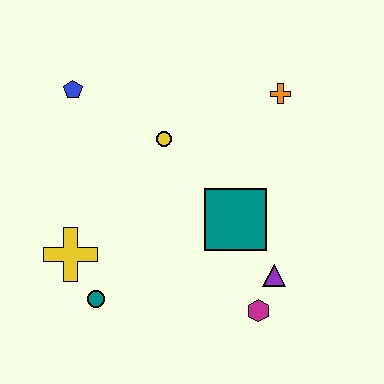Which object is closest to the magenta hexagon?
The purple triangle is closest to the magenta hexagon.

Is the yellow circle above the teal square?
Yes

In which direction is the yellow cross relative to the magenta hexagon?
The yellow cross is to the left of the magenta hexagon.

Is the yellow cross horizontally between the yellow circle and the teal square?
No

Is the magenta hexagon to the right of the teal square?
Yes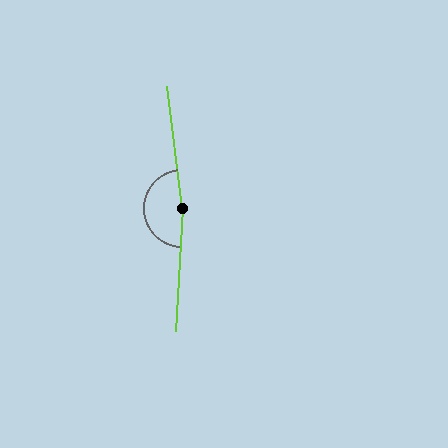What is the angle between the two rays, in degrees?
Approximately 169 degrees.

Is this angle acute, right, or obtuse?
It is obtuse.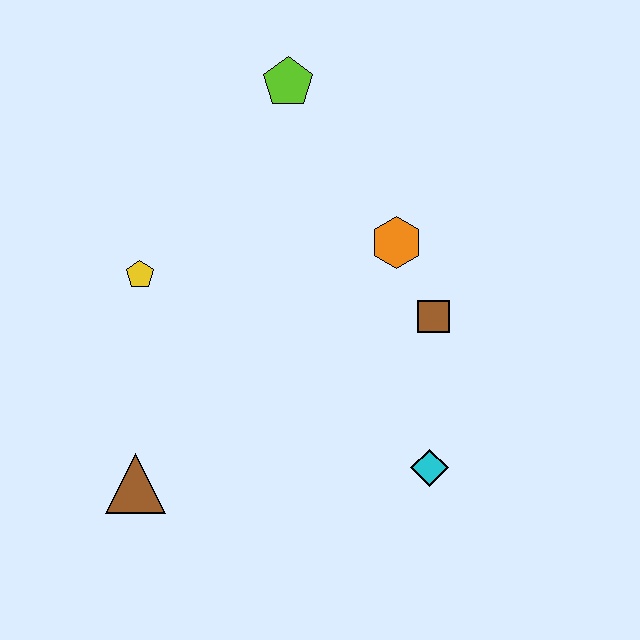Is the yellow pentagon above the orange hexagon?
No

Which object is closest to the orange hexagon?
The brown square is closest to the orange hexagon.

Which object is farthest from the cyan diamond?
The lime pentagon is farthest from the cyan diamond.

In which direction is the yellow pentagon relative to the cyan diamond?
The yellow pentagon is to the left of the cyan diamond.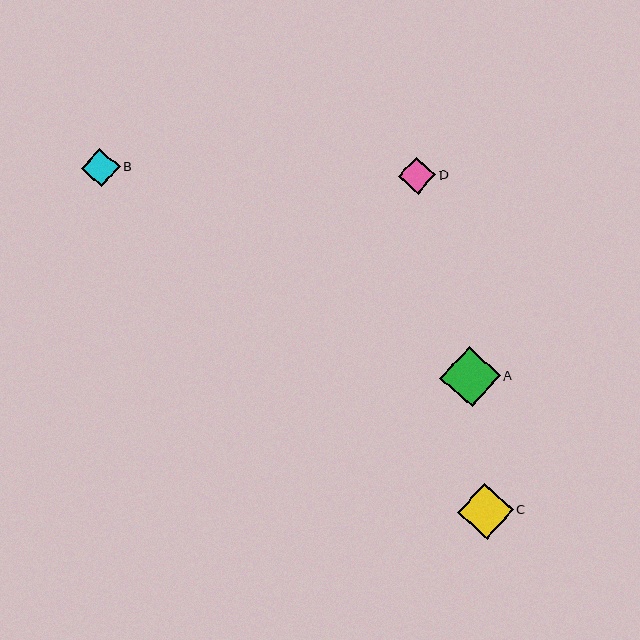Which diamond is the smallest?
Diamond D is the smallest with a size of approximately 37 pixels.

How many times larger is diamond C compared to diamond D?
Diamond C is approximately 1.5 times the size of diamond D.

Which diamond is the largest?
Diamond A is the largest with a size of approximately 60 pixels.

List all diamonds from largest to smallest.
From largest to smallest: A, C, B, D.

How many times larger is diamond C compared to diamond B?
Diamond C is approximately 1.5 times the size of diamond B.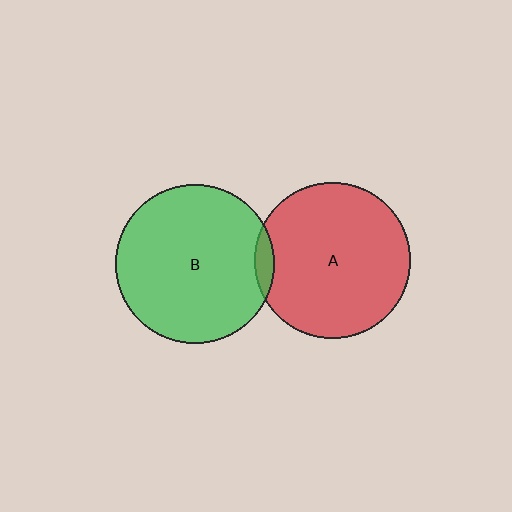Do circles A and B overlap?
Yes.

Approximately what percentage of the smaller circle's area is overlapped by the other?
Approximately 5%.